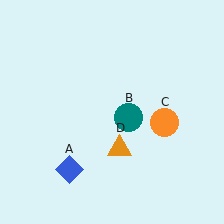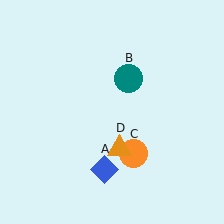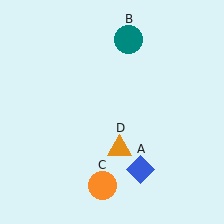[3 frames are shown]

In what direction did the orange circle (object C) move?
The orange circle (object C) moved down and to the left.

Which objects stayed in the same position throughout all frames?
Orange triangle (object D) remained stationary.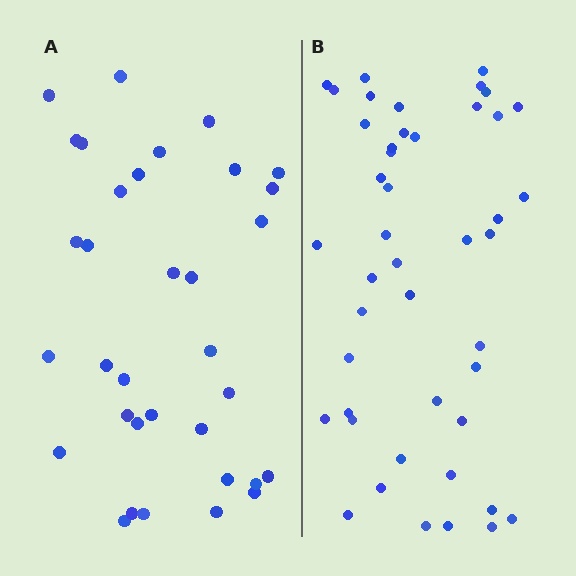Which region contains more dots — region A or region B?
Region B (the right region) has more dots.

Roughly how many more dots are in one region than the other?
Region B has roughly 12 or so more dots than region A.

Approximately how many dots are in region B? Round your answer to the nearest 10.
About 40 dots. (The exact count is 45, which rounds to 40.)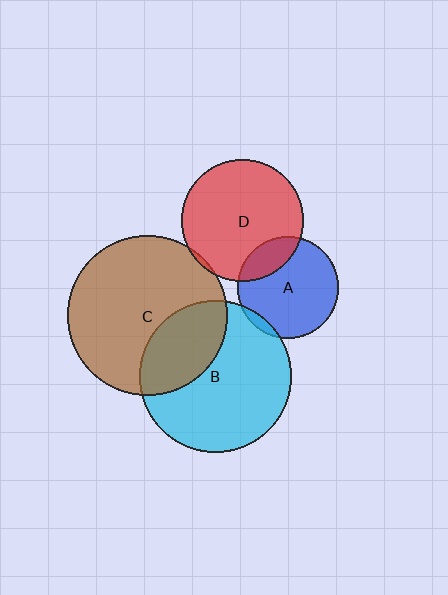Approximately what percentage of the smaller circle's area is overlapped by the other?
Approximately 5%.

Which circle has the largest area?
Circle C (brown).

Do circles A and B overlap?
Yes.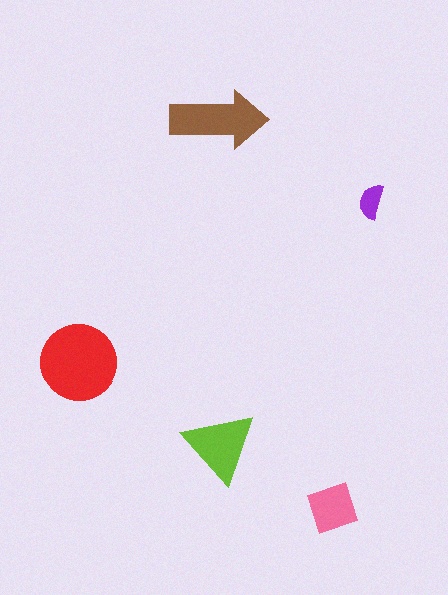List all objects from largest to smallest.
The red circle, the brown arrow, the lime triangle, the pink diamond, the purple semicircle.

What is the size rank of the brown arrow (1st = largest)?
2nd.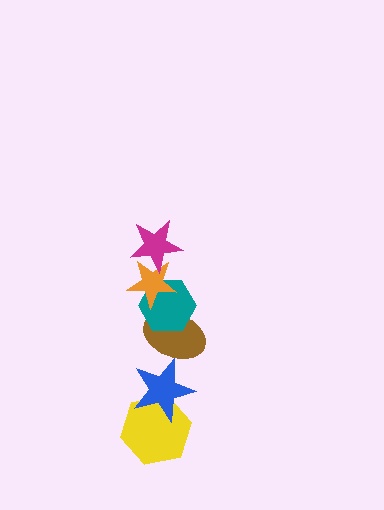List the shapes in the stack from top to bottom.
From top to bottom: the magenta star, the orange star, the teal hexagon, the brown ellipse, the blue star, the yellow hexagon.